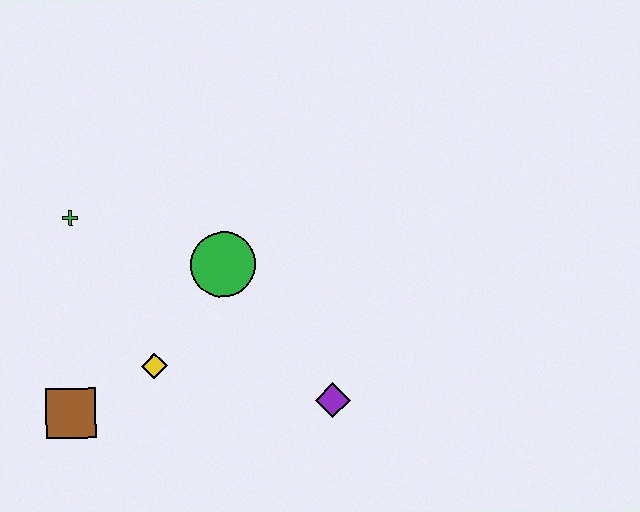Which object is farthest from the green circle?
The brown square is farthest from the green circle.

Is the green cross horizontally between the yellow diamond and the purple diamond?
No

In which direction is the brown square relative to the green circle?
The brown square is to the left of the green circle.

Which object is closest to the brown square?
The yellow diamond is closest to the brown square.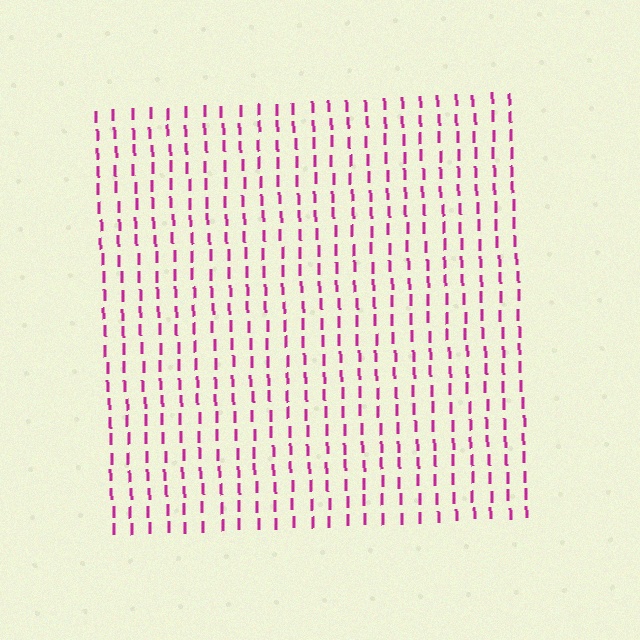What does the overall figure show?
The overall figure shows a square.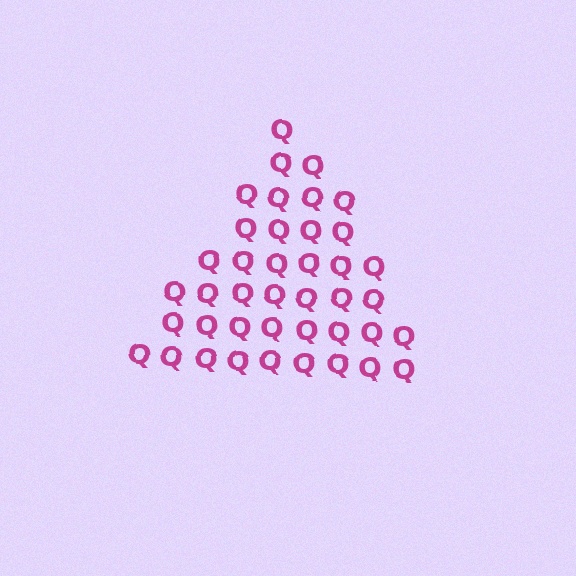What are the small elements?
The small elements are letter Q's.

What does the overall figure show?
The overall figure shows a triangle.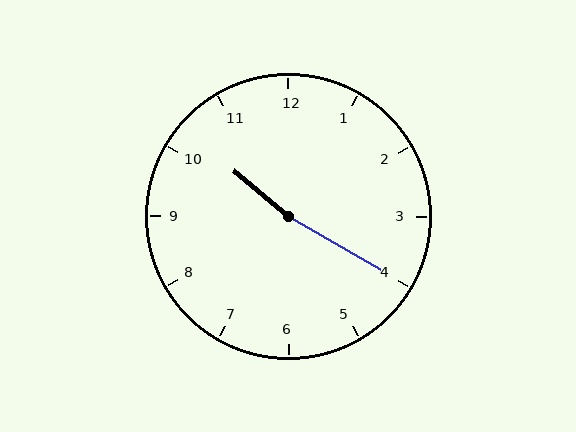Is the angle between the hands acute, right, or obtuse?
It is obtuse.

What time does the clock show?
10:20.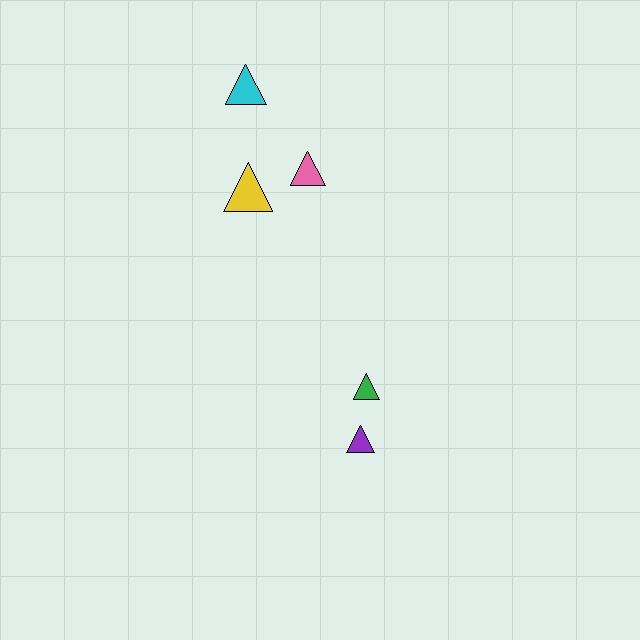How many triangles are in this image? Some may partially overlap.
There are 5 triangles.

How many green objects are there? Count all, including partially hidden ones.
There is 1 green object.